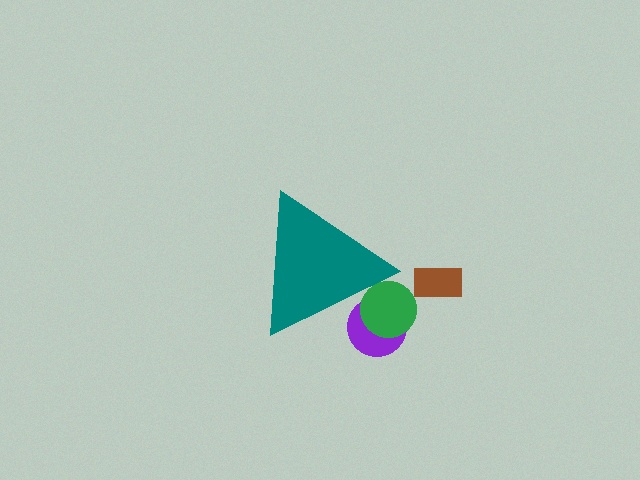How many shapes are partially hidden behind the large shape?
2 shapes are partially hidden.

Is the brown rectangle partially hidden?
No, the brown rectangle is fully visible.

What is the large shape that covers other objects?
A teal triangle.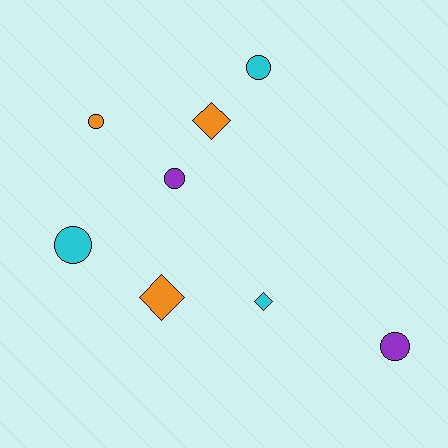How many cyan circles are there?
There are 2 cyan circles.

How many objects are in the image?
There are 8 objects.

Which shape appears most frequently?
Circle, with 5 objects.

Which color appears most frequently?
Orange, with 3 objects.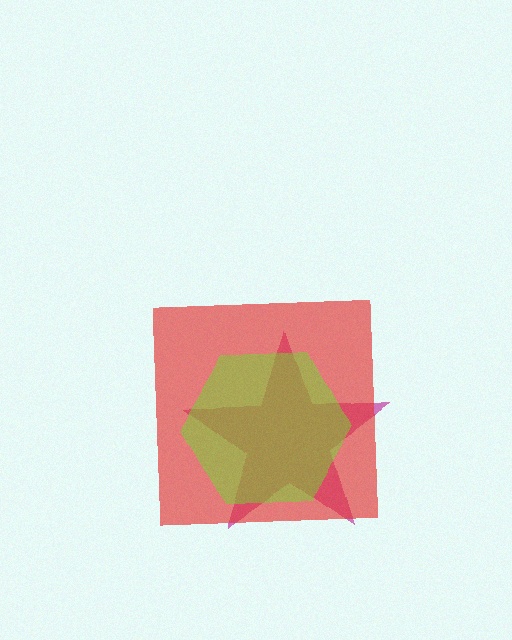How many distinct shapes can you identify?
There are 3 distinct shapes: a magenta star, a red square, a lime hexagon.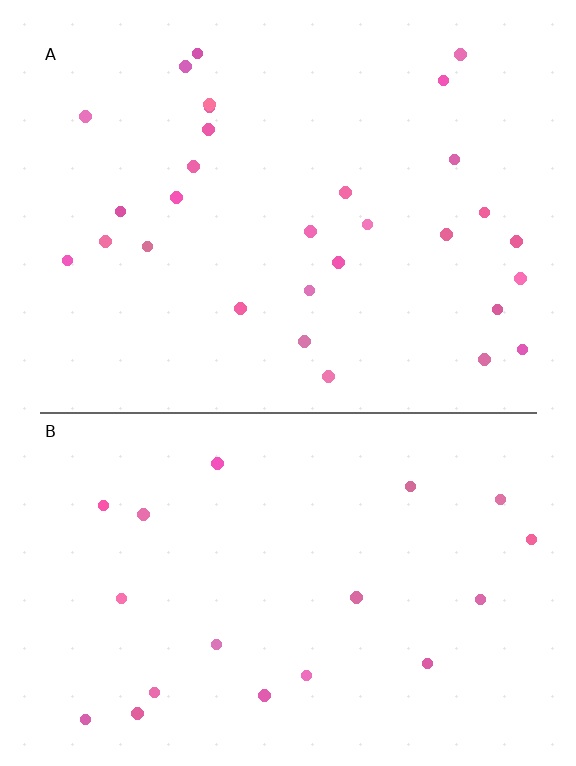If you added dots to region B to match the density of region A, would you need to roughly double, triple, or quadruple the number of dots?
Approximately double.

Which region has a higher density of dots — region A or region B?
A (the top).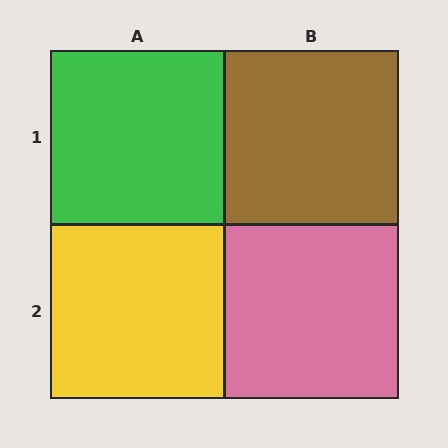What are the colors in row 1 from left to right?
Green, brown.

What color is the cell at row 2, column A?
Yellow.